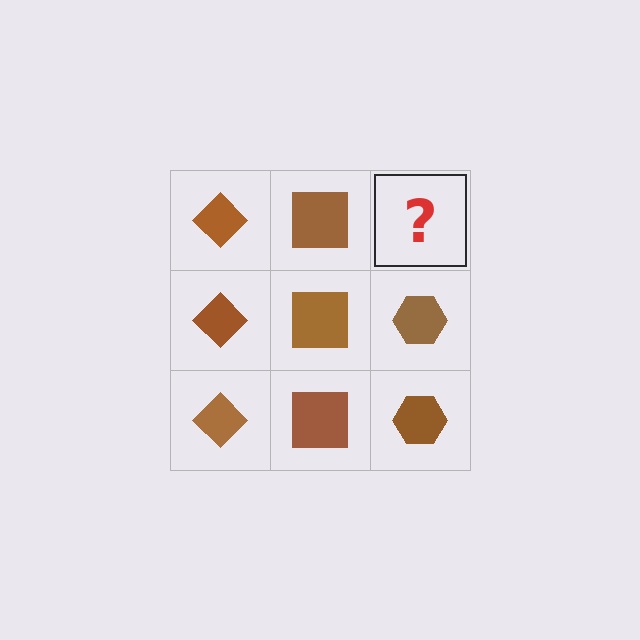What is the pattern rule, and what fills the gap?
The rule is that each column has a consistent shape. The gap should be filled with a brown hexagon.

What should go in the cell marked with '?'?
The missing cell should contain a brown hexagon.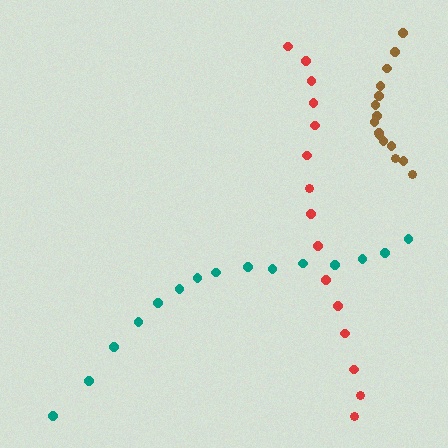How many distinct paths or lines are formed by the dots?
There are 3 distinct paths.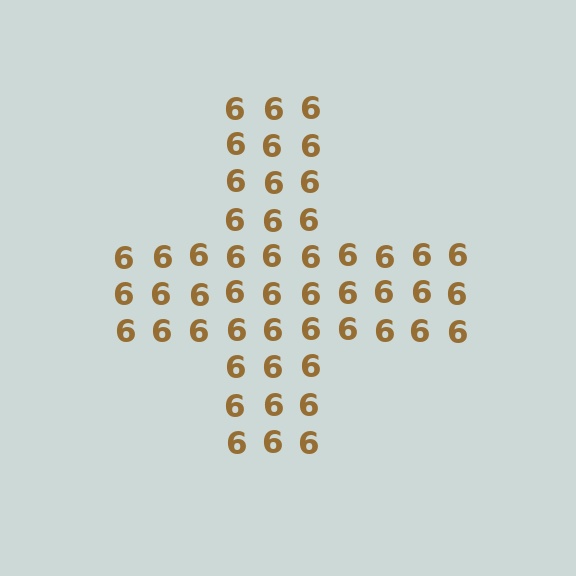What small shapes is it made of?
It is made of small digit 6's.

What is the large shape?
The large shape is a cross.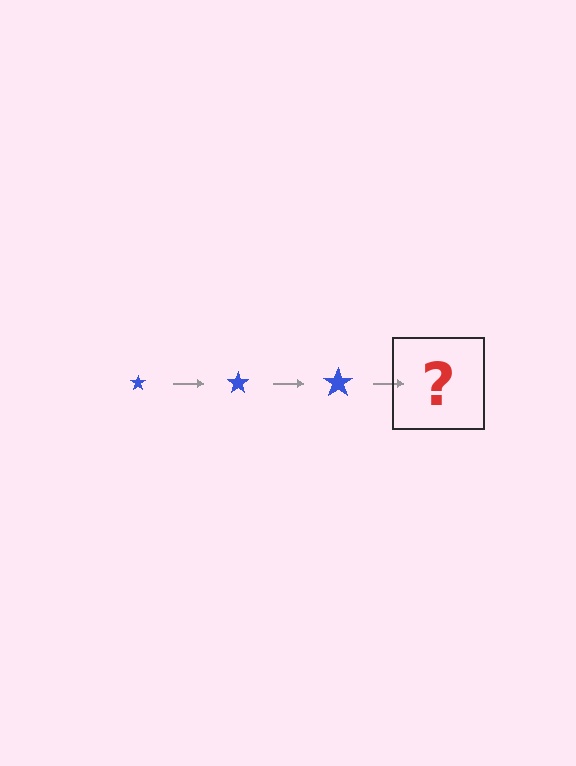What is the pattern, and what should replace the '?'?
The pattern is that the star gets progressively larger each step. The '?' should be a blue star, larger than the previous one.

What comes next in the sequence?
The next element should be a blue star, larger than the previous one.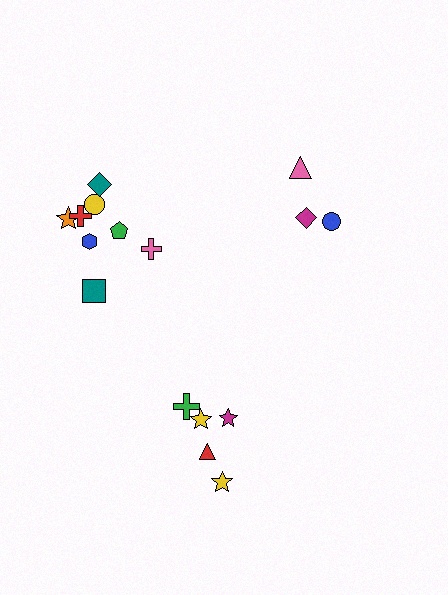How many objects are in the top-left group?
There are 8 objects.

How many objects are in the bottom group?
There are 5 objects.